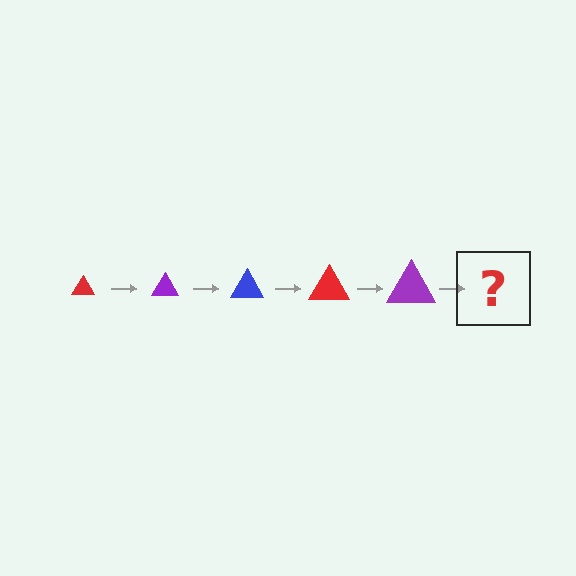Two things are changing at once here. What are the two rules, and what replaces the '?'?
The two rules are that the triangle grows larger each step and the color cycles through red, purple, and blue. The '?' should be a blue triangle, larger than the previous one.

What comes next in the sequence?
The next element should be a blue triangle, larger than the previous one.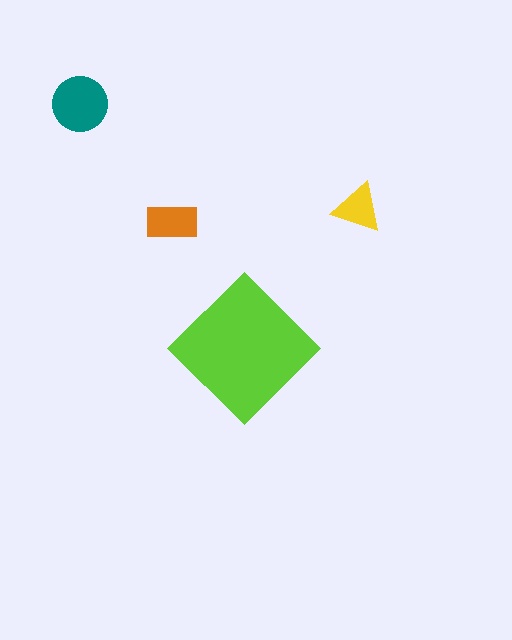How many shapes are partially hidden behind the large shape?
0 shapes are partially hidden.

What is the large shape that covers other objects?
A lime diamond.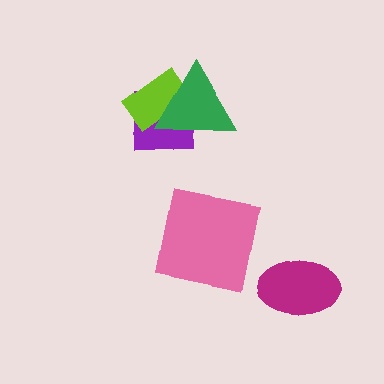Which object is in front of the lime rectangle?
The green triangle is in front of the lime rectangle.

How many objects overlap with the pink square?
0 objects overlap with the pink square.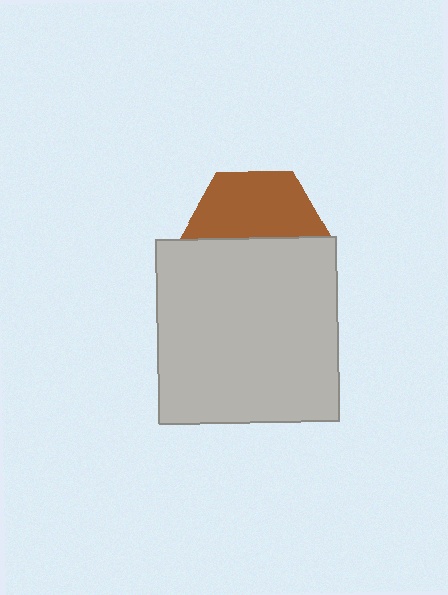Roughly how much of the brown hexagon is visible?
About half of it is visible (roughly 49%).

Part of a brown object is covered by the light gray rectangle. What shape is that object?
It is a hexagon.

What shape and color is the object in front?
The object in front is a light gray rectangle.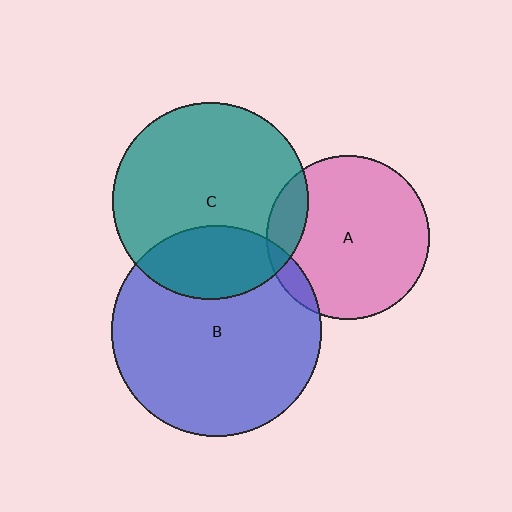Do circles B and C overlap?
Yes.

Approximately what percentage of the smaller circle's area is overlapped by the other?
Approximately 25%.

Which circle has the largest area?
Circle B (blue).